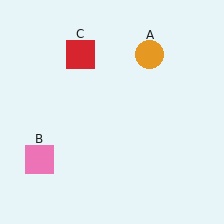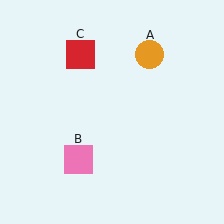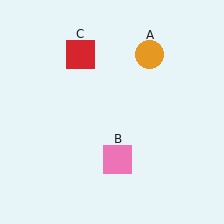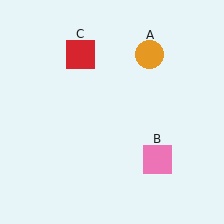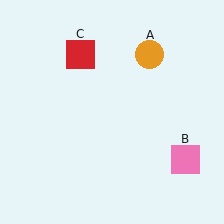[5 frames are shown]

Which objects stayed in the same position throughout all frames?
Orange circle (object A) and red square (object C) remained stationary.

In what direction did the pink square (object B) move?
The pink square (object B) moved right.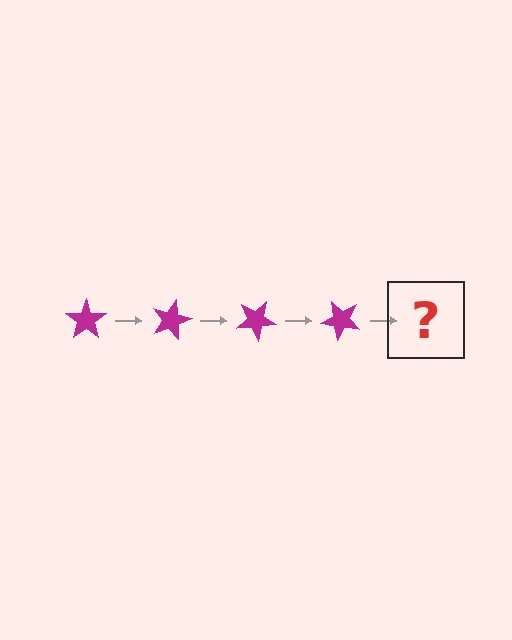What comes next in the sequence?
The next element should be a magenta star rotated 60 degrees.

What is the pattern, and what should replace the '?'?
The pattern is that the star rotates 15 degrees each step. The '?' should be a magenta star rotated 60 degrees.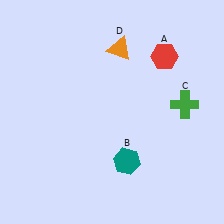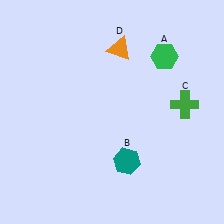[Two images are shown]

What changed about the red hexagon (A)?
In Image 1, A is red. In Image 2, it changed to green.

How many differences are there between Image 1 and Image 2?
There is 1 difference between the two images.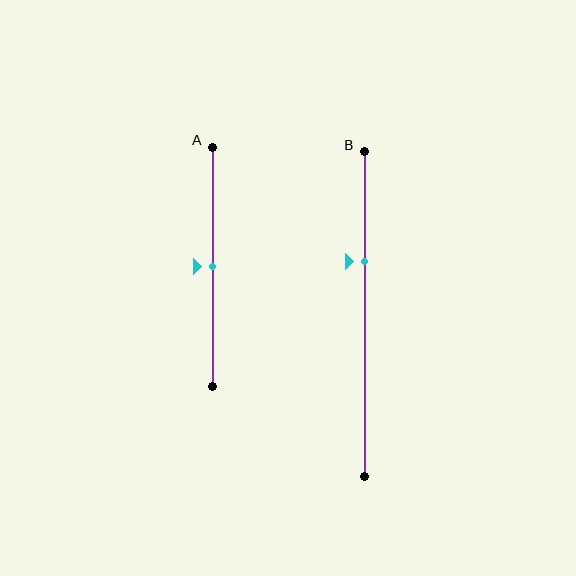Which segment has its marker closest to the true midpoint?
Segment A has its marker closest to the true midpoint.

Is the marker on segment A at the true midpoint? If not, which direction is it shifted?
Yes, the marker on segment A is at the true midpoint.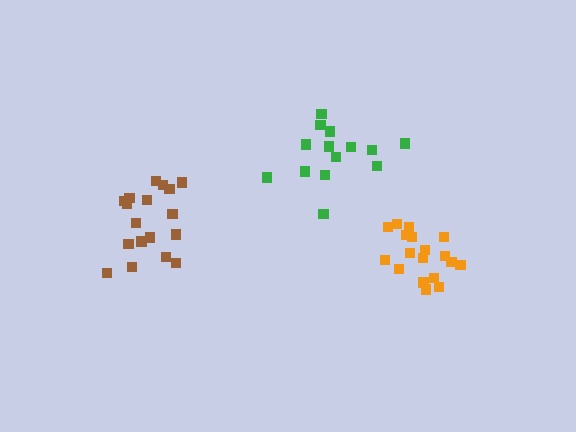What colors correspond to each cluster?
The clusters are colored: green, brown, orange.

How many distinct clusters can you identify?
There are 3 distinct clusters.